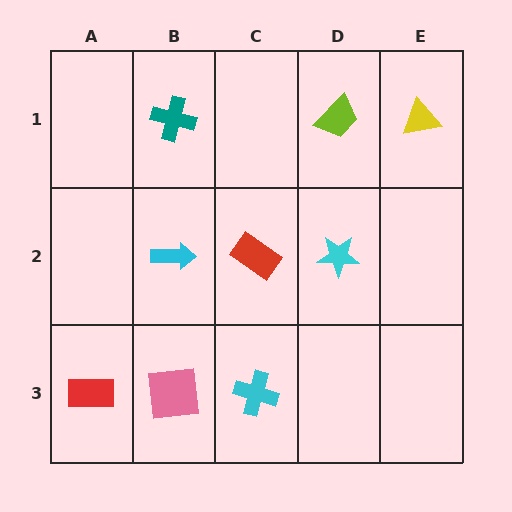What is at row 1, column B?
A teal cross.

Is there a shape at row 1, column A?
No, that cell is empty.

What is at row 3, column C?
A cyan cross.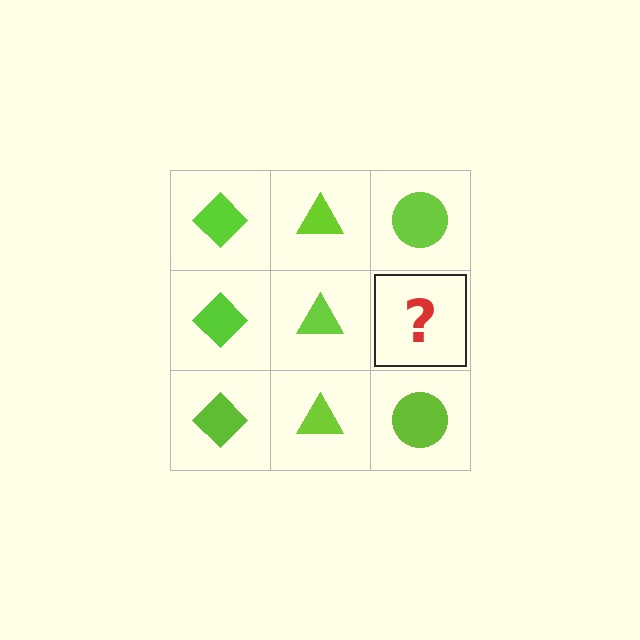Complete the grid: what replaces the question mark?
The question mark should be replaced with a lime circle.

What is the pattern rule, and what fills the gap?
The rule is that each column has a consistent shape. The gap should be filled with a lime circle.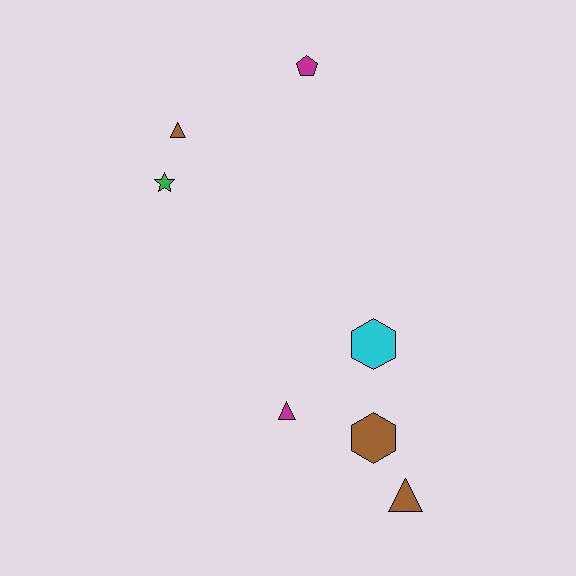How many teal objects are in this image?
There are no teal objects.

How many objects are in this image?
There are 7 objects.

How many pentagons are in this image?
There is 1 pentagon.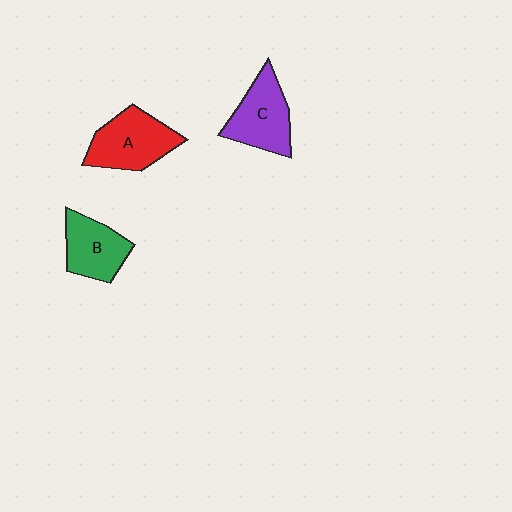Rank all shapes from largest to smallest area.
From largest to smallest: A (red), C (purple), B (green).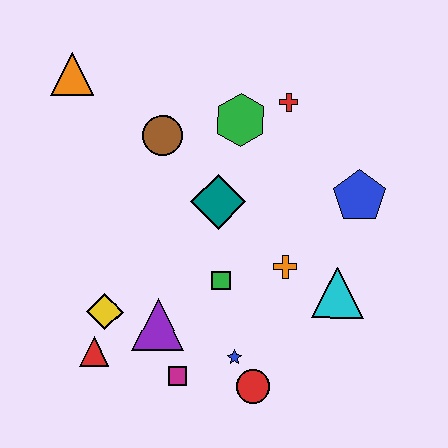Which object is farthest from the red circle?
The orange triangle is farthest from the red circle.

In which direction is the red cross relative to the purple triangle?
The red cross is above the purple triangle.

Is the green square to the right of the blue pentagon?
No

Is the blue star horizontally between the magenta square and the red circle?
Yes